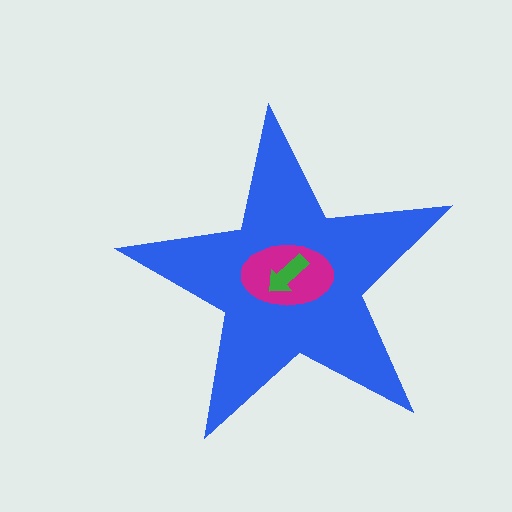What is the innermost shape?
The green arrow.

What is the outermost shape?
The blue star.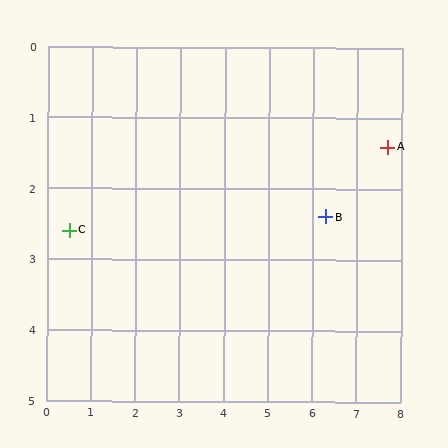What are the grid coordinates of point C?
Point C is at approximately (0.5, 2.6).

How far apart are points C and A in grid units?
Points C and A are about 7.3 grid units apart.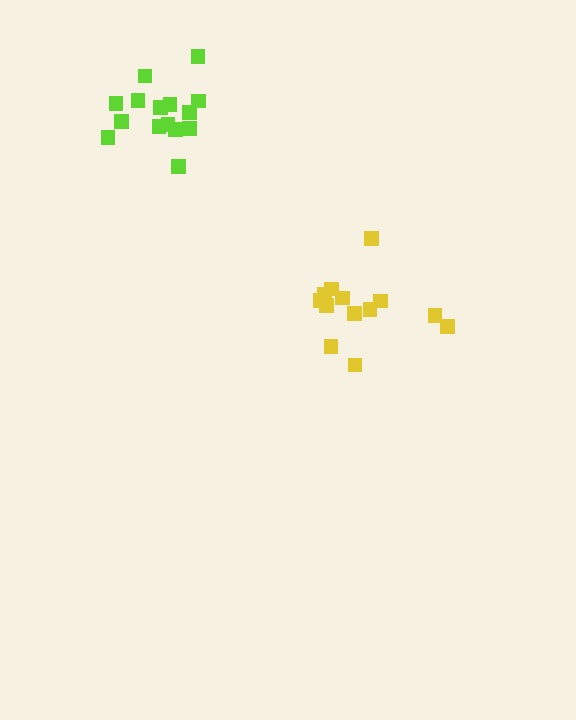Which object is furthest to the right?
The yellow cluster is rightmost.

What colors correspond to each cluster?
The clusters are colored: yellow, lime.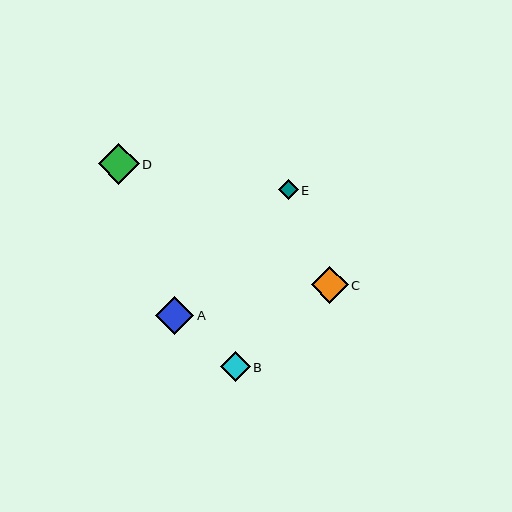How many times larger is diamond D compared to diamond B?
Diamond D is approximately 1.4 times the size of diamond B.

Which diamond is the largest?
Diamond D is the largest with a size of approximately 41 pixels.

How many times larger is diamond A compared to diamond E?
Diamond A is approximately 2.0 times the size of diamond E.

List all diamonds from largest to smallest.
From largest to smallest: D, A, C, B, E.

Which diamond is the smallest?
Diamond E is the smallest with a size of approximately 19 pixels.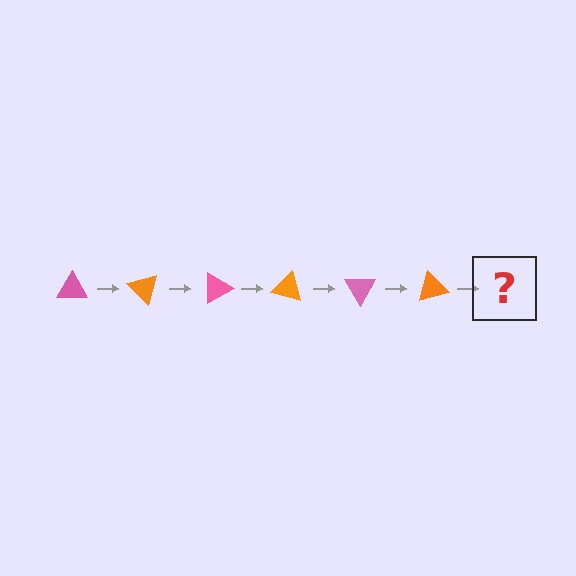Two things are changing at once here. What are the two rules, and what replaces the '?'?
The two rules are that it rotates 45 degrees each step and the color cycles through pink and orange. The '?' should be a pink triangle, rotated 270 degrees from the start.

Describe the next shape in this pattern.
It should be a pink triangle, rotated 270 degrees from the start.